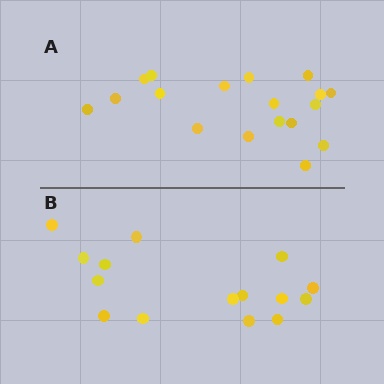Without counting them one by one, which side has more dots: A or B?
Region A (the top region) has more dots.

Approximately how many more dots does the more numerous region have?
Region A has just a few more — roughly 2 or 3 more dots than region B.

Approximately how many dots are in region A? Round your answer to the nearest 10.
About 20 dots. (The exact count is 18, which rounds to 20.)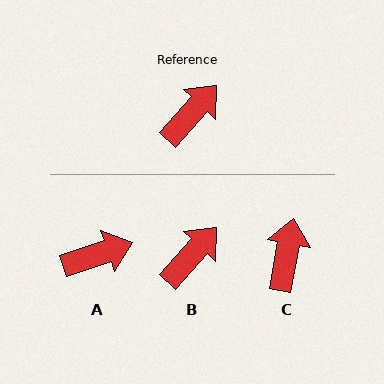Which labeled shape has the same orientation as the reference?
B.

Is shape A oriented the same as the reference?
No, it is off by about 29 degrees.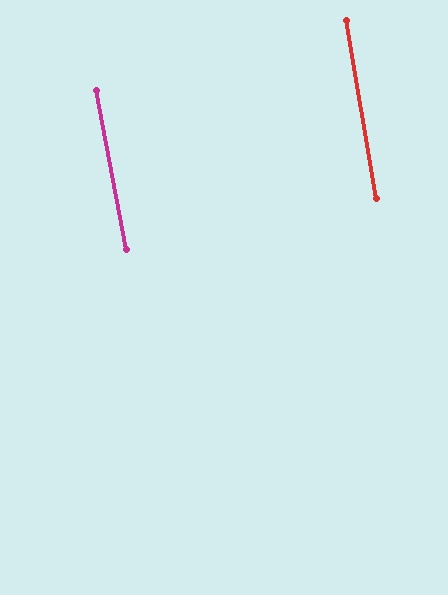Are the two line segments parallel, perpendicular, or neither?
Parallel — their directions differ by only 1.2°.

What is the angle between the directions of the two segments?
Approximately 1 degree.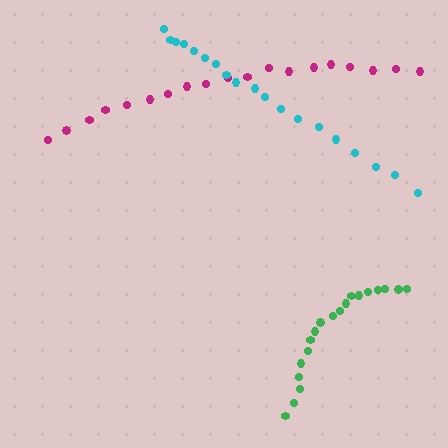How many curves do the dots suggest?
There are 3 distinct paths.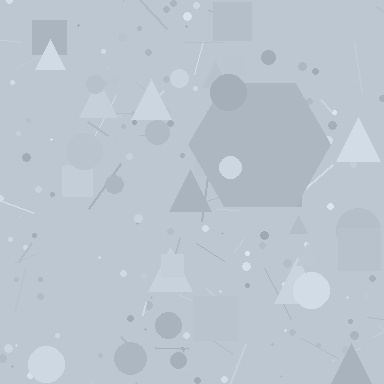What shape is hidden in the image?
A hexagon is hidden in the image.